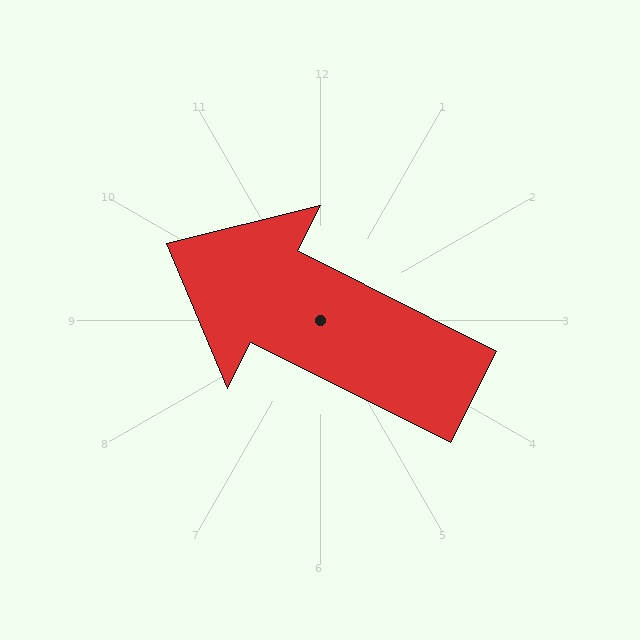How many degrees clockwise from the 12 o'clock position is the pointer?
Approximately 297 degrees.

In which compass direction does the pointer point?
Northwest.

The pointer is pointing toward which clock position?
Roughly 10 o'clock.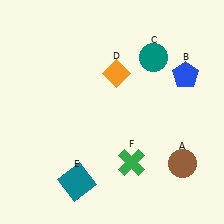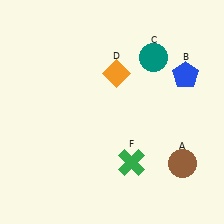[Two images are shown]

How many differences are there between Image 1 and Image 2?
There is 1 difference between the two images.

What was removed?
The teal square (E) was removed in Image 2.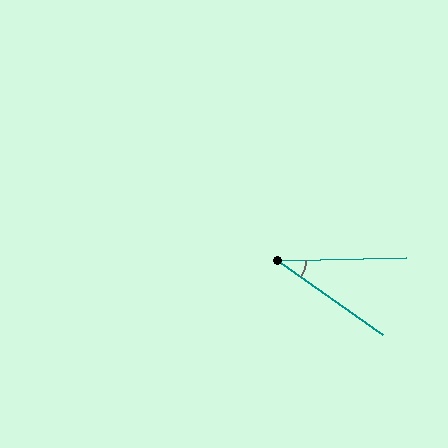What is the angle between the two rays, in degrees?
Approximately 36 degrees.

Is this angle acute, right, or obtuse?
It is acute.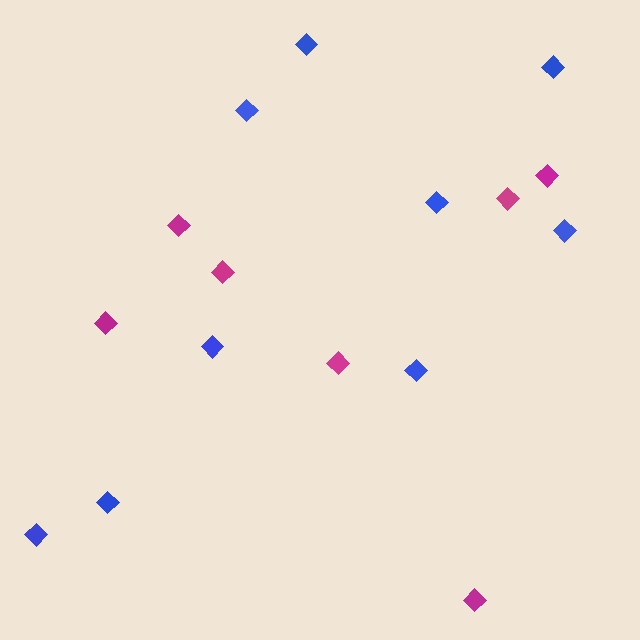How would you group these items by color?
There are 2 groups: one group of magenta diamonds (7) and one group of blue diamonds (9).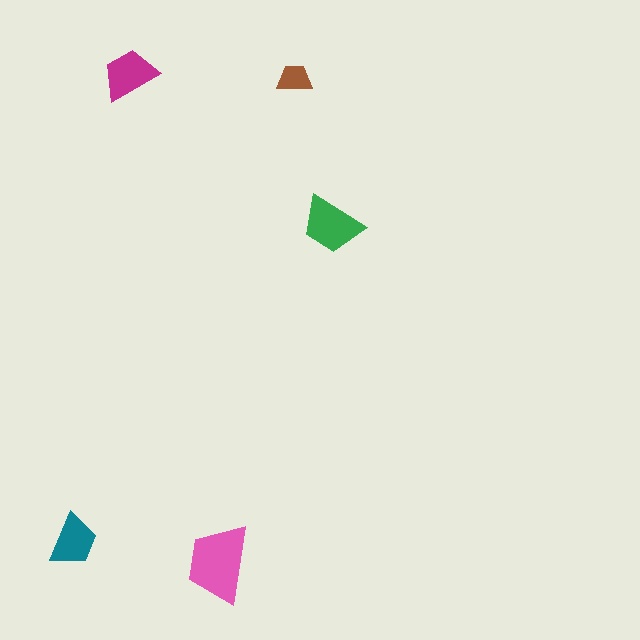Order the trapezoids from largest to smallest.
the pink one, the green one, the magenta one, the teal one, the brown one.